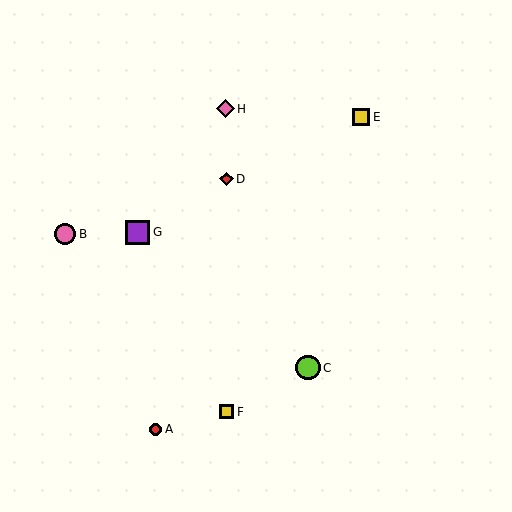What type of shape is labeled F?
Shape F is a yellow square.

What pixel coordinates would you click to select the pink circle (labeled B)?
Click at (65, 234) to select the pink circle B.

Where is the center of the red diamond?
The center of the red diamond is at (226, 179).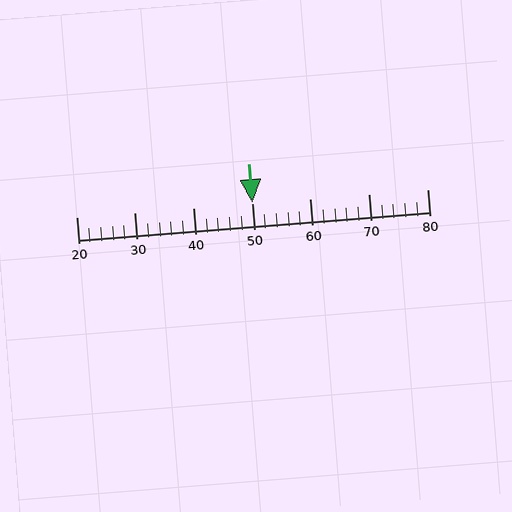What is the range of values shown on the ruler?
The ruler shows values from 20 to 80.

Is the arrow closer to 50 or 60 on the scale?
The arrow is closer to 50.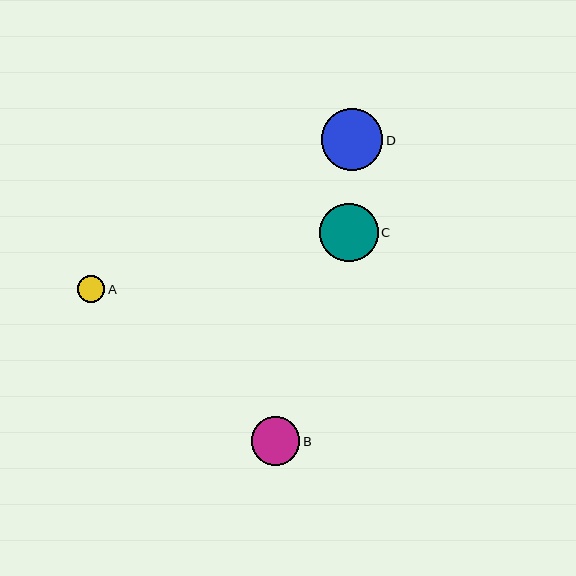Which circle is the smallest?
Circle A is the smallest with a size of approximately 27 pixels.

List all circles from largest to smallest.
From largest to smallest: D, C, B, A.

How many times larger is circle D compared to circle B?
Circle D is approximately 1.3 times the size of circle B.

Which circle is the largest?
Circle D is the largest with a size of approximately 62 pixels.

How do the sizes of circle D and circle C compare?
Circle D and circle C are approximately the same size.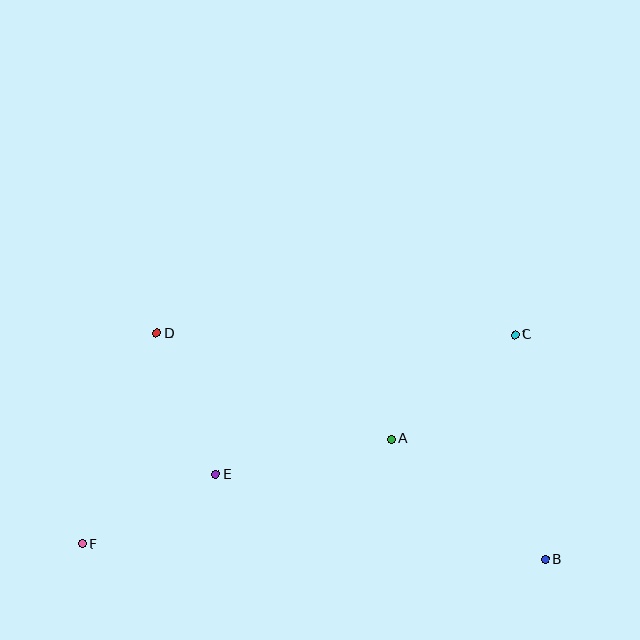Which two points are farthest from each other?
Points C and F are farthest from each other.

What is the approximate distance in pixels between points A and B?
The distance between A and B is approximately 195 pixels.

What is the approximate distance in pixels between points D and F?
The distance between D and F is approximately 224 pixels.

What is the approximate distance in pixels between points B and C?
The distance between B and C is approximately 226 pixels.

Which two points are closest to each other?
Points E and F are closest to each other.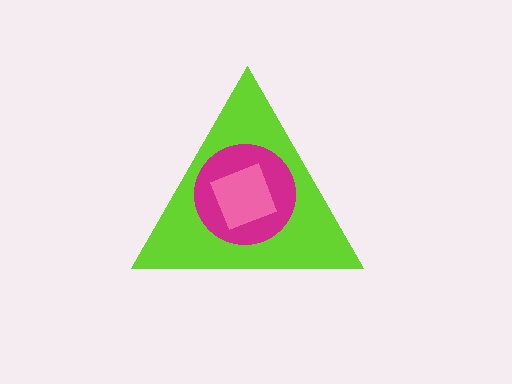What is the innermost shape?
The pink diamond.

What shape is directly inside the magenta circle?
The pink diamond.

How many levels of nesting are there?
3.